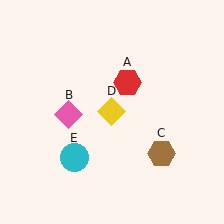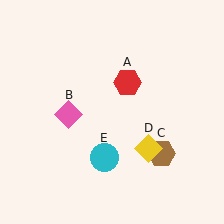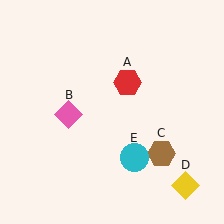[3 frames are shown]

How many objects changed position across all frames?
2 objects changed position: yellow diamond (object D), cyan circle (object E).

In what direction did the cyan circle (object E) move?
The cyan circle (object E) moved right.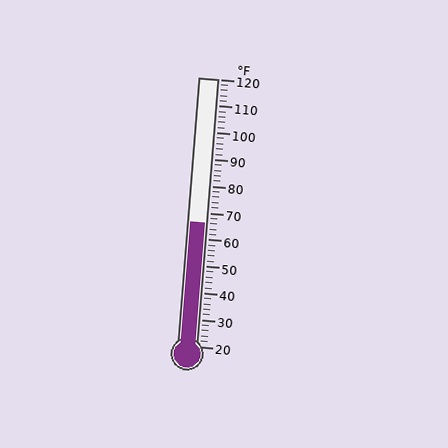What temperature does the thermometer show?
The thermometer shows approximately 66°F.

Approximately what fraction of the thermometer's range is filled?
The thermometer is filled to approximately 45% of its range.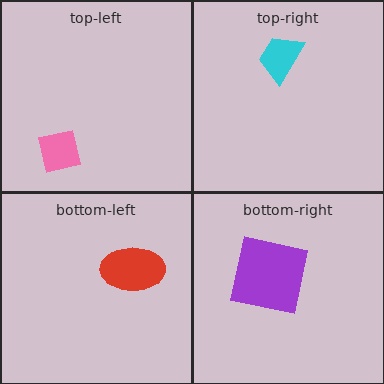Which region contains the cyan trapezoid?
The top-right region.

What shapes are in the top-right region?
The cyan trapezoid.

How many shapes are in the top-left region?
1.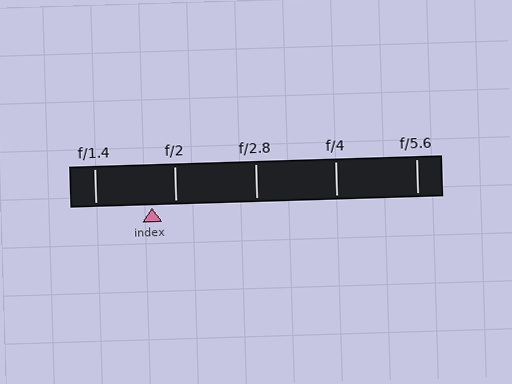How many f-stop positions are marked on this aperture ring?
There are 5 f-stop positions marked.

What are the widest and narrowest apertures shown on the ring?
The widest aperture shown is f/1.4 and the narrowest is f/5.6.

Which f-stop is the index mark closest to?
The index mark is closest to f/2.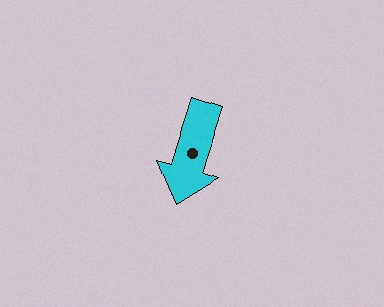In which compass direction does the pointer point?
South.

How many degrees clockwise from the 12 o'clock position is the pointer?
Approximately 197 degrees.